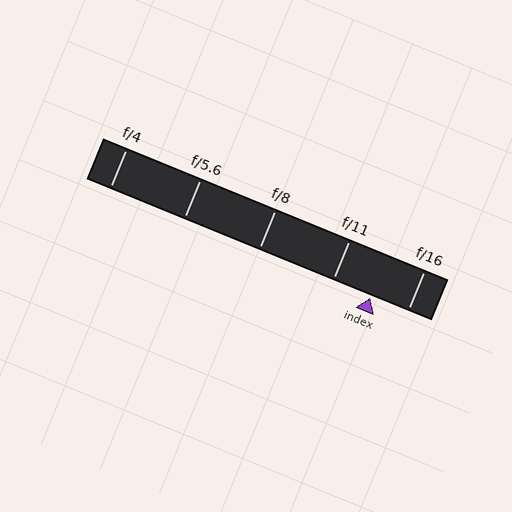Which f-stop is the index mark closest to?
The index mark is closest to f/16.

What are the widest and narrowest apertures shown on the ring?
The widest aperture shown is f/4 and the narrowest is f/16.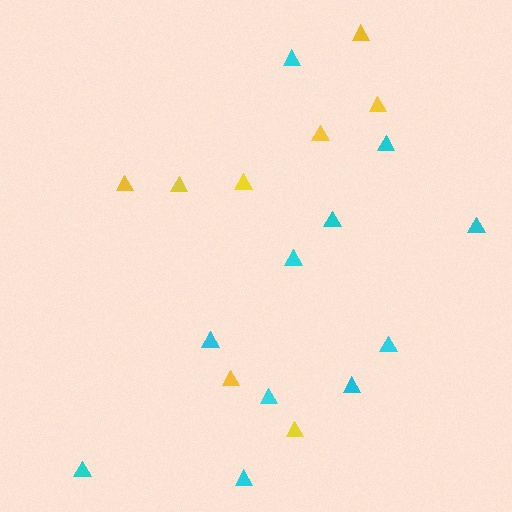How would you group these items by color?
There are 2 groups: one group of yellow triangles (8) and one group of cyan triangles (11).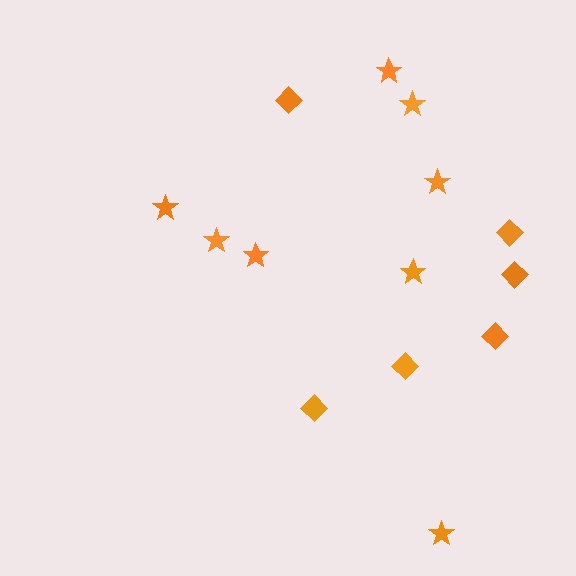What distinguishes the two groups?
There are 2 groups: one group of diamonds (6) and one group of stars (8).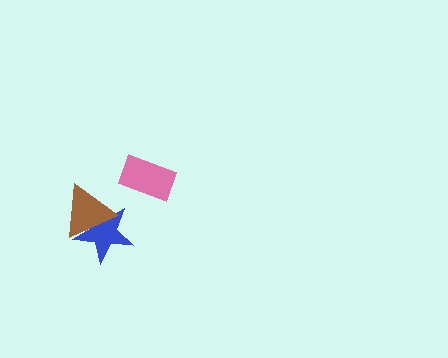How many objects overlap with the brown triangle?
1 object overlaps with the brown triangle.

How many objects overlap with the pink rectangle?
0 objects overlap with the pink rectangle.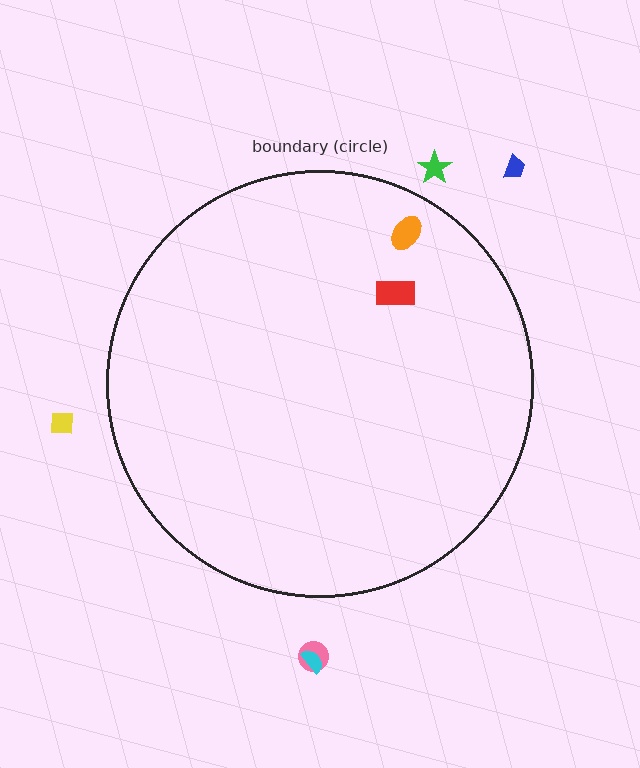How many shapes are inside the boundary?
2 inside, 5 outside.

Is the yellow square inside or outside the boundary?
Outside.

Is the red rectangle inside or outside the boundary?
Inside.